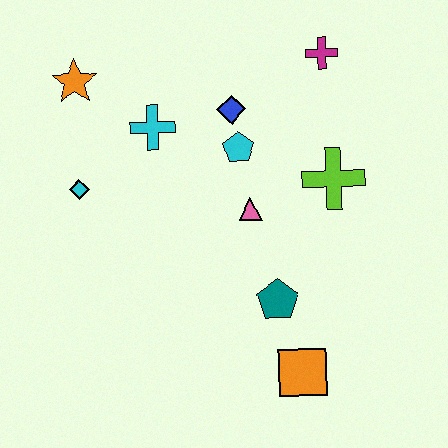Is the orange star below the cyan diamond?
No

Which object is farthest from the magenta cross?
The orange square is farthest from the magenta cross.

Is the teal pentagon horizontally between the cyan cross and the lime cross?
Yes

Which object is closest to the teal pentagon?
The orange square is closest to the teal pentagon.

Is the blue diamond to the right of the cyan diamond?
Yes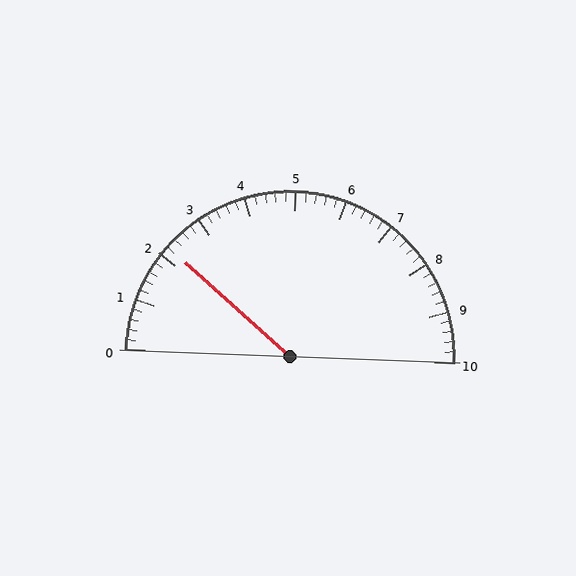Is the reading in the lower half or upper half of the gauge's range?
The reading is in the lower half of the range (0 to 10).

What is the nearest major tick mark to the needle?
The nearest major tick mark is 2.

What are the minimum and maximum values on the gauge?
The gauge ranges from 0 to 10.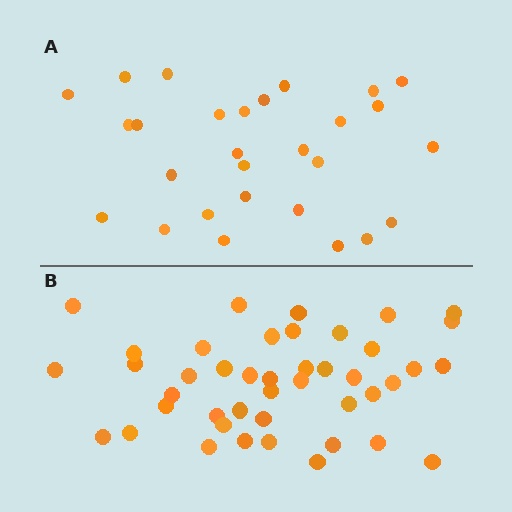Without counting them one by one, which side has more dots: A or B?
Region B (the bottom region) has more dots.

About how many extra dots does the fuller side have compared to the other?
Region B has approximately 15 more dots than region A.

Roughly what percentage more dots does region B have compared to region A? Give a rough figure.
About 55% more.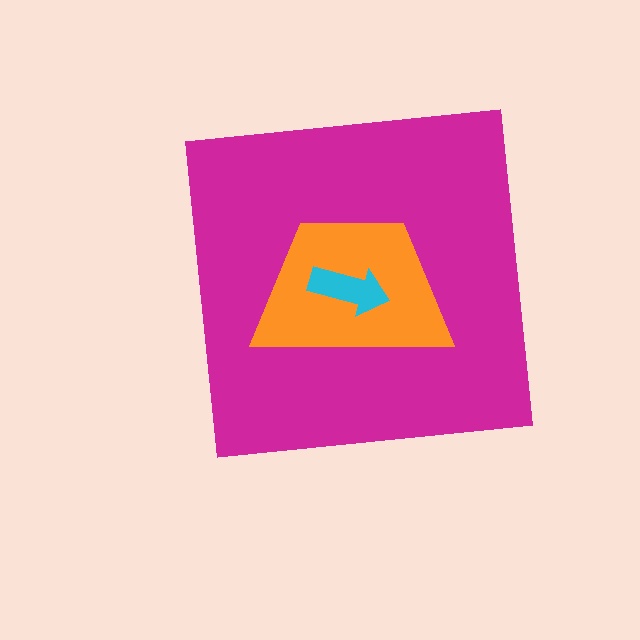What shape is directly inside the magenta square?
The orange trapezoid.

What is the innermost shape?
The cyan arrow.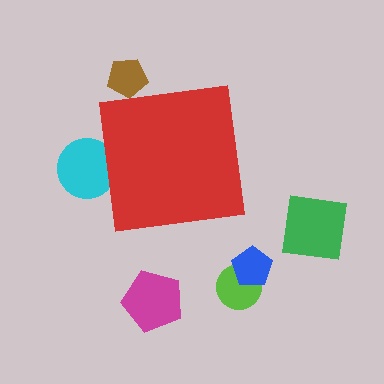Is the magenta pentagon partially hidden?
No, the magenta pentagon is fully visible.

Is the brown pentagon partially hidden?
Yes, the brown pentagon is partially hidden behind the red square.